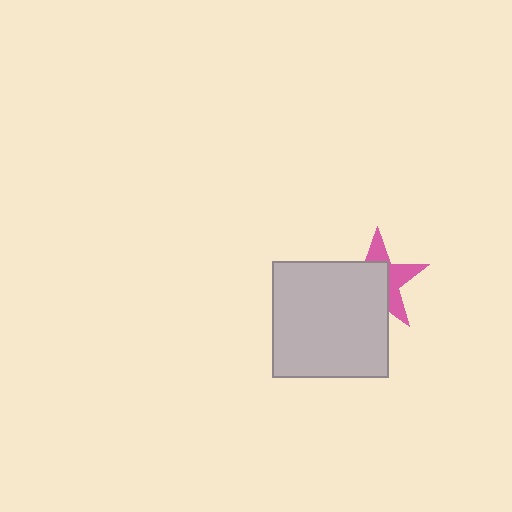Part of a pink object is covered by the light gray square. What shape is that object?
It is a star.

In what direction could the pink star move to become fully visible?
The pink star could move toward the upper-right. That would shift it out from behind the light gray square entirely.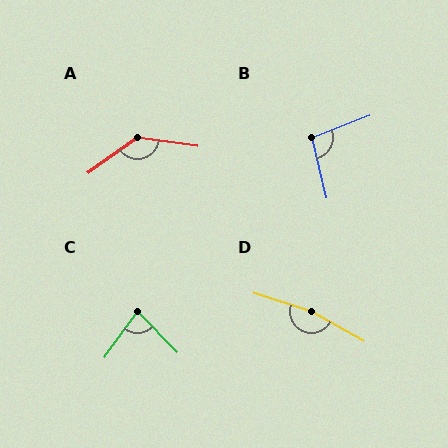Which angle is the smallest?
C, at approximately 80 degrees.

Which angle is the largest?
D, at approximately 169 degrees.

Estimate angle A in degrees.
Approximately 136 degrees.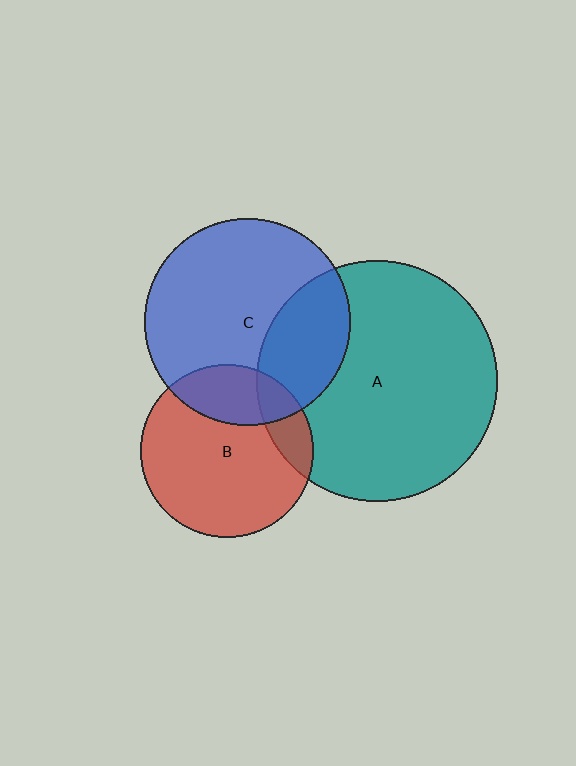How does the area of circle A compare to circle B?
Approximately 1.9 times.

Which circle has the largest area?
Circle A (teal).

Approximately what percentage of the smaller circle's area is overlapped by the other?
Approximately 15%.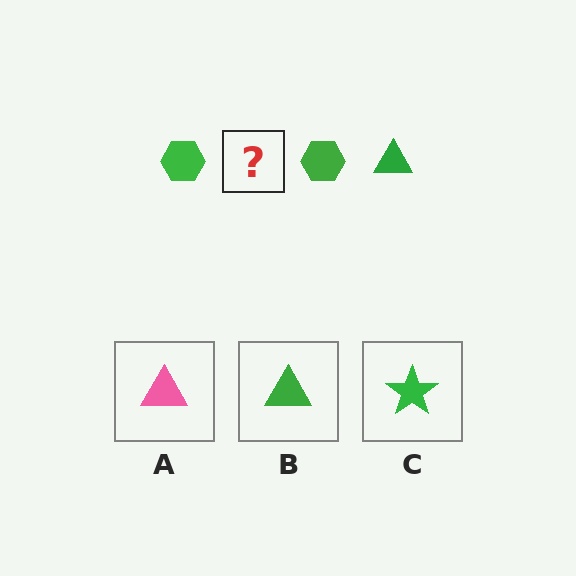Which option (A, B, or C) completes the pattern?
B.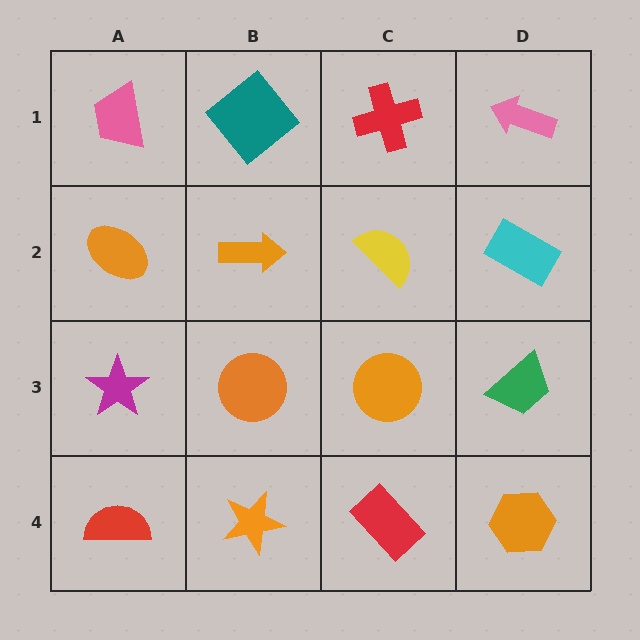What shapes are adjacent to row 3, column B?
An orange arrow (row 2, column B), an orange star (row 4, column B), a magenta star (row 3, column A), an orange circle (row 3, column C).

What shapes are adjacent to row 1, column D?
A cyan rectangle (row 2, column D), a red cross (row 1, column C).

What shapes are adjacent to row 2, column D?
A pink arrow (row 1, column D), a green trapezoid (row 3, column D), a yellow semicircle (row 2, column C).